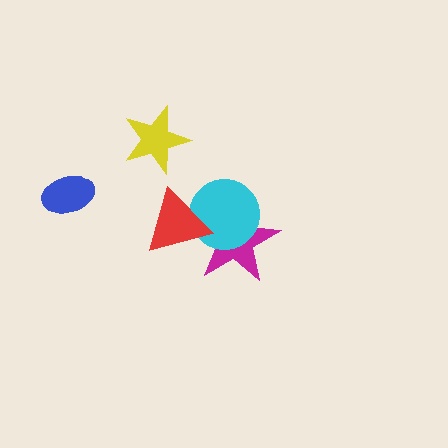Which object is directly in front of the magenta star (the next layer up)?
The cyan circle is directly in front of the magenta star.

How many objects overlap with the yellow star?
0 objects overlap with the yellow star.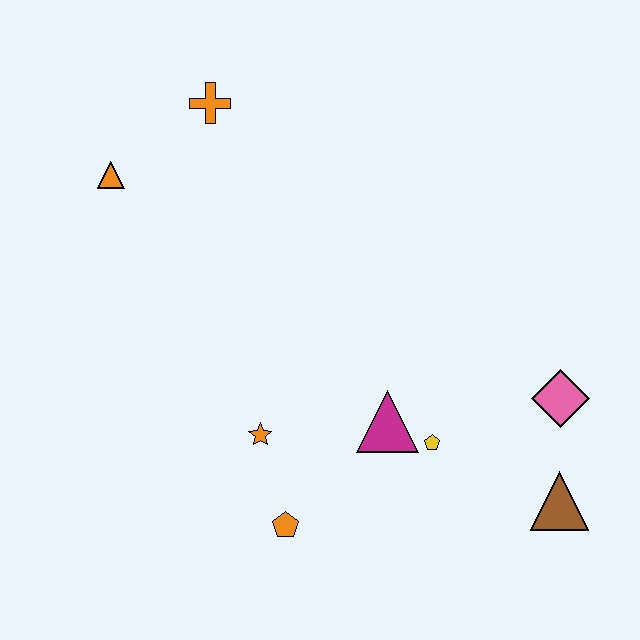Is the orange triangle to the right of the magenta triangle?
No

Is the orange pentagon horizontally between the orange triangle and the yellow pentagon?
Yes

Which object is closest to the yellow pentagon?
The magenta triangle is closest to the yellow pentagon.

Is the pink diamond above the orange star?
Yes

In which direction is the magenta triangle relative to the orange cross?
The magenta triangle is below the orange cross.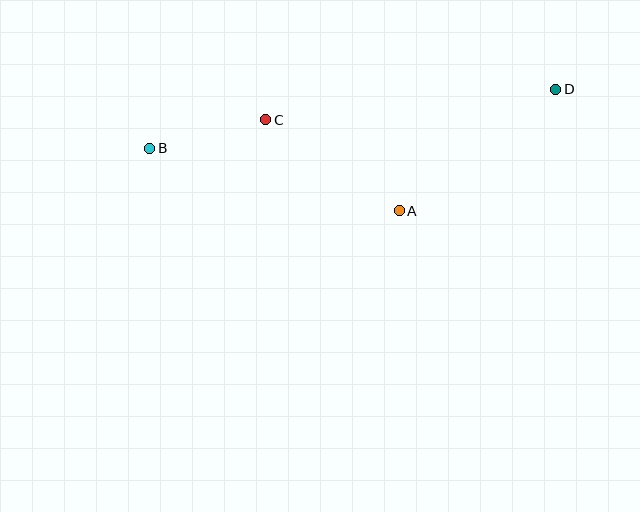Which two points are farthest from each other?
Points B and D are farthest from each other.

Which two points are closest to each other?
Points B and C are closest to each other.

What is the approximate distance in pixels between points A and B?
The distance between A and B is approximately 257 pixels.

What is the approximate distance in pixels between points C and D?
The distance between C and D is approximately 292 pixels.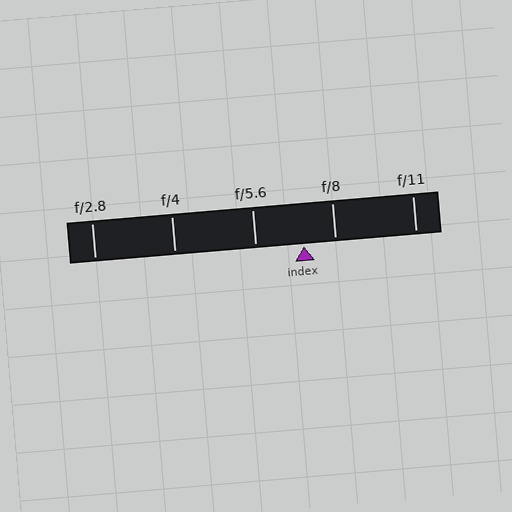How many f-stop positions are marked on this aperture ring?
There are 5 f-stop positions marked.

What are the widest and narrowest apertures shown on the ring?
The widest aperture shown is f/2.8 and the narrowest is f/11.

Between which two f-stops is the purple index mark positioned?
The index mark is between f/5.6 and f/8.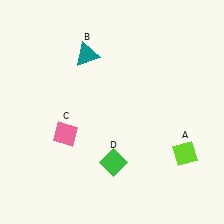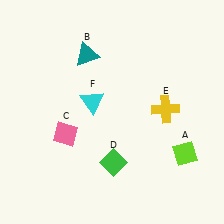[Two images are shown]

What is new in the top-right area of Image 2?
A yellow cross (E) was added in the top-right area of Image 2.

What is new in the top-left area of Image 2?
A cyan triangle (F) was added in the top-left area of Image 2.